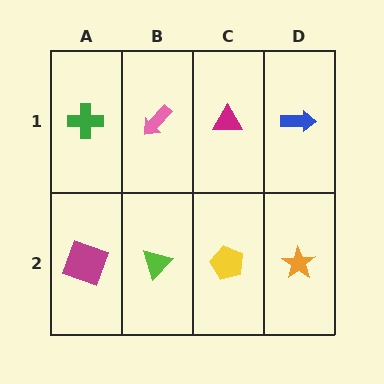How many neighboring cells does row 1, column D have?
2.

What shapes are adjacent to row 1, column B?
A lime triangle (row 2, column B), a green cross (row 1, column A), a magenta triangle (row 1, column C).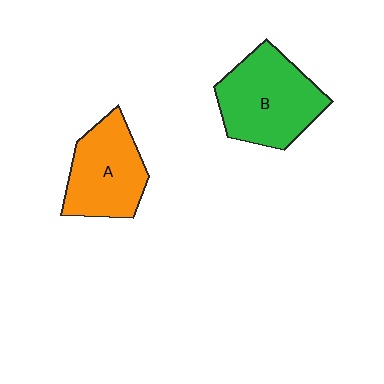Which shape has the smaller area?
Shape A (orange).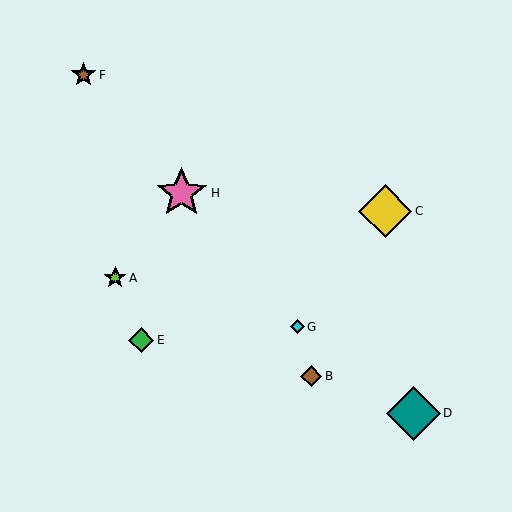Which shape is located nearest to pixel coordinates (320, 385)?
The brown diamond (labeled B) at (311, 376) is nearest to that location.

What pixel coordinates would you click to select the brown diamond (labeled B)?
Click at (311, 376) to select the brown diamond B.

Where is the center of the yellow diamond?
The center of the yellow diamond is at (385, 211).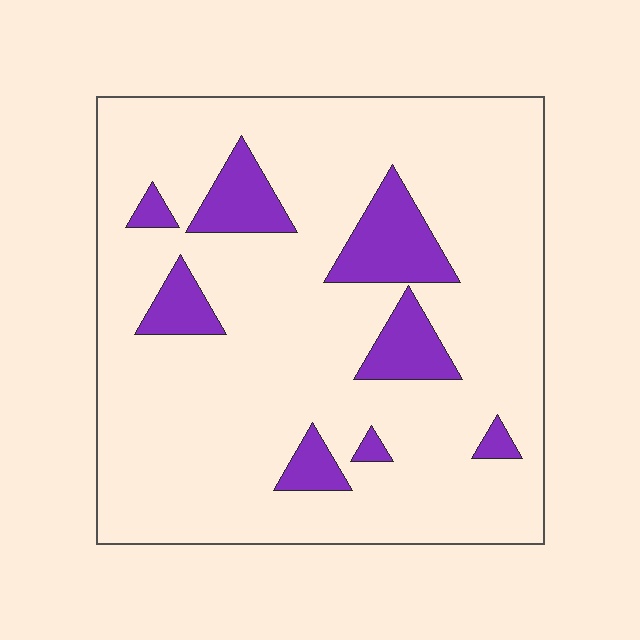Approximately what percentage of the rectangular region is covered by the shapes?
Approximately 15%.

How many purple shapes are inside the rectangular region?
8.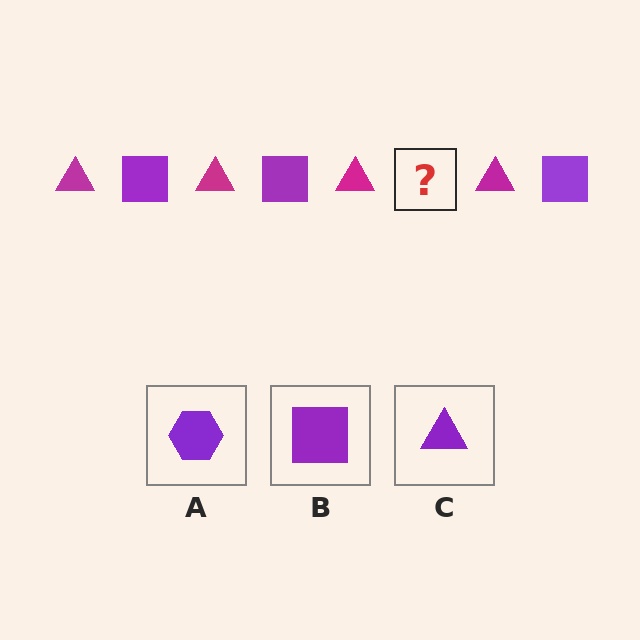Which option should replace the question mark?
Option B.